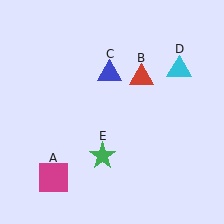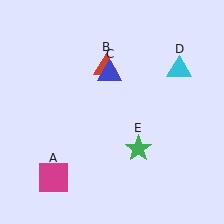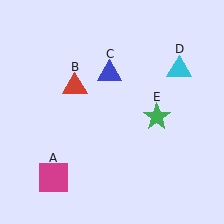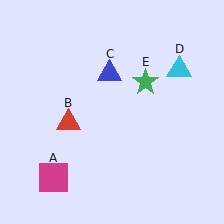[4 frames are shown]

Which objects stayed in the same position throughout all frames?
Magenta square (object A) and blue triangle (object C) and cyan triangle (object D) remained stationary.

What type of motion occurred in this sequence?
The red triangle (object B), green star (object E) rotated counterclockwise around the center of the scene.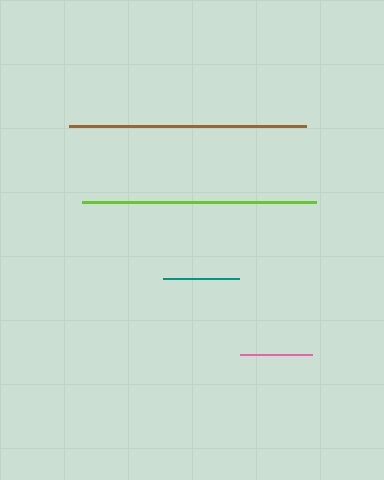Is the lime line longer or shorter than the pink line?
The lime line is longer than the pink line.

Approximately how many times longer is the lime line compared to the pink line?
The lime line is approximately 3.2 times the length of the pink line.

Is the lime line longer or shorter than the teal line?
The lime line is longer than the teal line.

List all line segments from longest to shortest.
From longest to shortest: brown, lime, teal, pink.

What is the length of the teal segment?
The teal segment is approximately 76 pixels long.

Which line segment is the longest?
The brown line is the longest at approximately 237 pixels.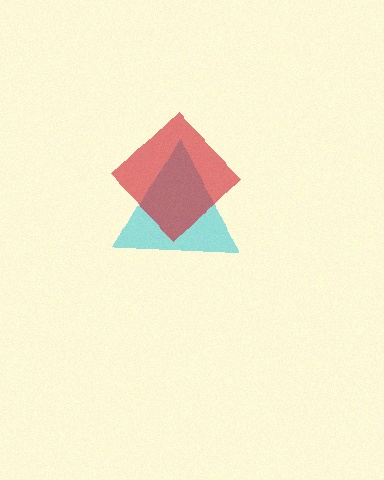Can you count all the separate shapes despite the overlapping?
Yes, there are 2 separate shapes.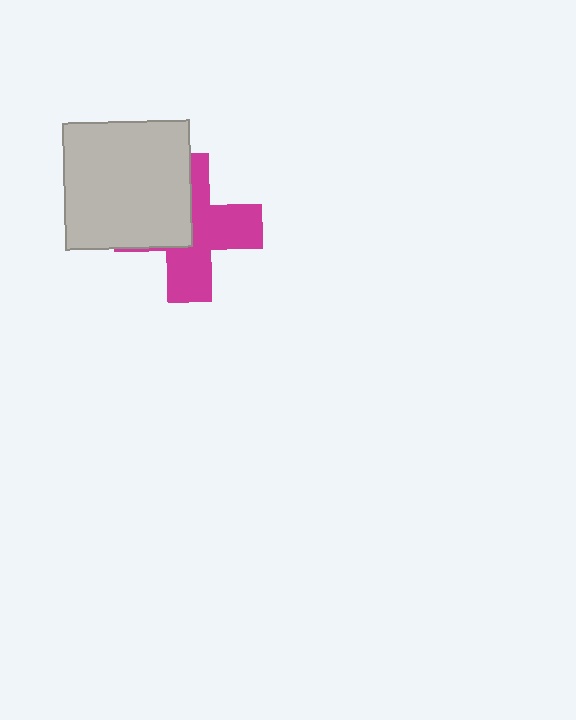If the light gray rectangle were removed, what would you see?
You would see the complete magenta cross.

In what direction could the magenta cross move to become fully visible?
The magenta cross could move toward the lower-right. That would shift it out from behind the light gray rectangle entirely.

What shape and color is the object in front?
The object in front is a light gray rectangle.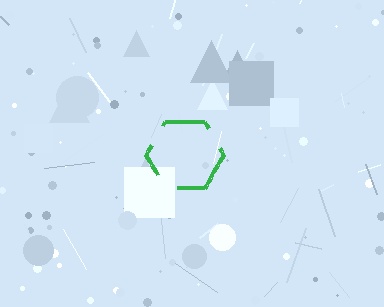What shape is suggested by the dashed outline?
The dashed outline suggests a hexagon.